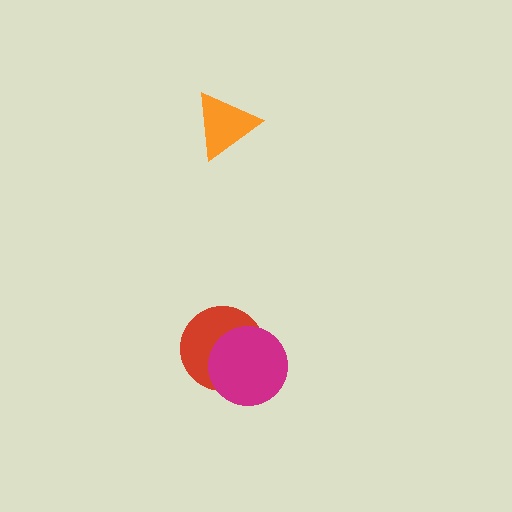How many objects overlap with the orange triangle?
0 objects overlap with the orange triangle.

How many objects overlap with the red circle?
1 object overlaps with the red circle.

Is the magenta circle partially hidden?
No, no other shape covers it.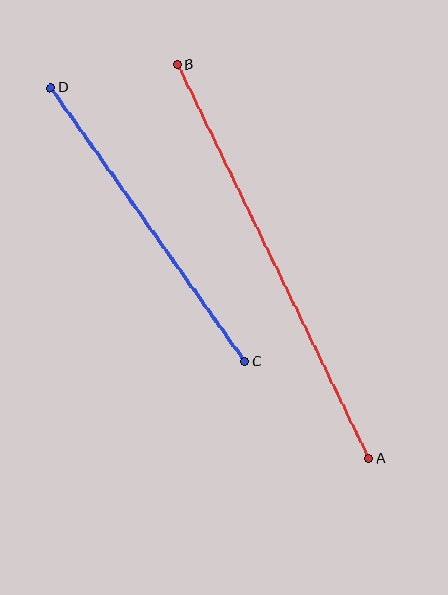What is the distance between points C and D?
The distance is approximately 336 pixels.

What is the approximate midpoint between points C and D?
The midpoint is at approximately (148, 225) pixels.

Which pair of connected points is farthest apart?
Points A and B are farthest apart.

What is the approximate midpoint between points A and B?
The midpoint is at approximately (273, 262) pixels.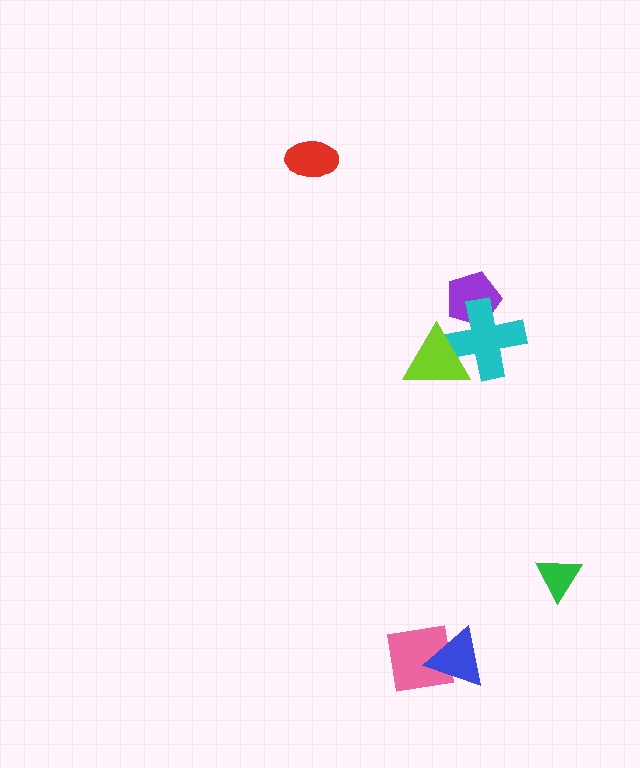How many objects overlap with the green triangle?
0 objects overlap with the green triangle.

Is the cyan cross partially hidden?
Yes, it is partially covered by another shape.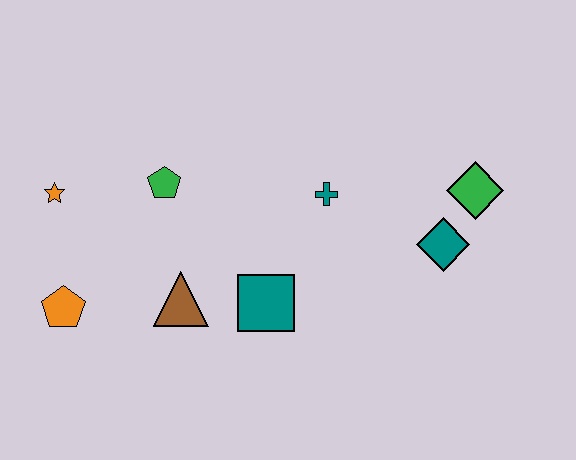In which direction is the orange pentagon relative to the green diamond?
The orange pentagon is to the left of the green diamond.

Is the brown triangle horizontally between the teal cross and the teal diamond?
No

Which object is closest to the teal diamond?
The green diamond is closest to the teal diamond.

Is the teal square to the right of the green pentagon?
Yes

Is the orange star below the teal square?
No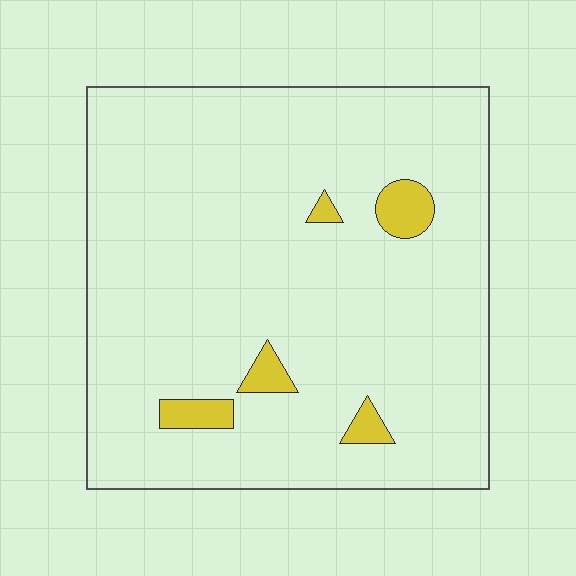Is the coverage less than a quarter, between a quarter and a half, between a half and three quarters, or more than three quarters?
Less than a quarter.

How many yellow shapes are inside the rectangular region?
5.